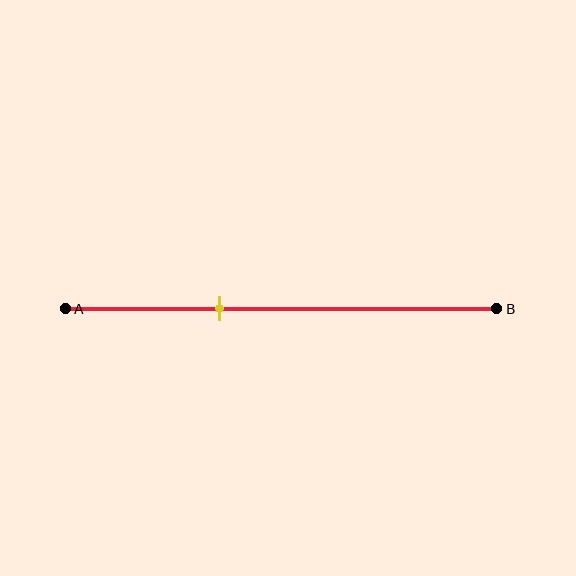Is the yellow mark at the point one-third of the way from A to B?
Yes, the mark is approximately at the one-third point.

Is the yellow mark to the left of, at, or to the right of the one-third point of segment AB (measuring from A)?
The yellow mark is approximately at the one-third point of segment AB.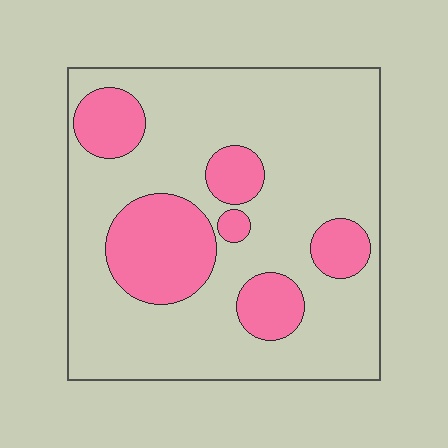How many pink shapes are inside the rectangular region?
6.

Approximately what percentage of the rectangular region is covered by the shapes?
Approximately 25%.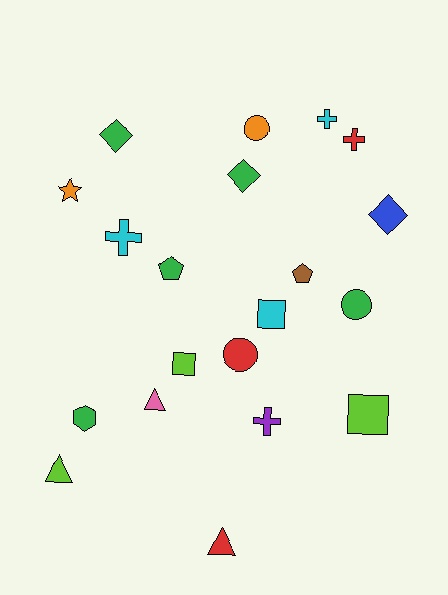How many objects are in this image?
There are 20 objects.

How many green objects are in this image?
There are 5 green objects.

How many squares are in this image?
There are 3 squares.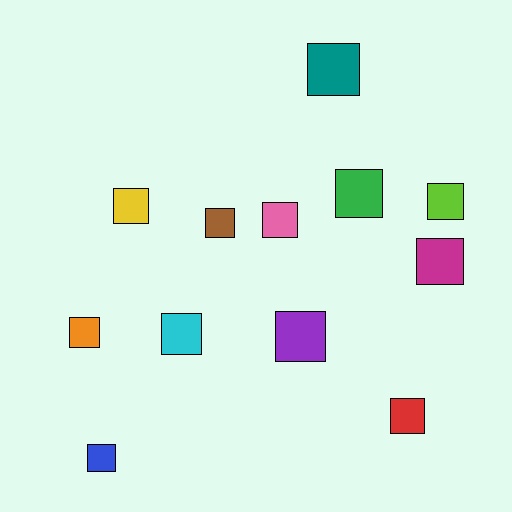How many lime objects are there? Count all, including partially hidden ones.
There is 1 lime object.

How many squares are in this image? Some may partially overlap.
There are 12 squares.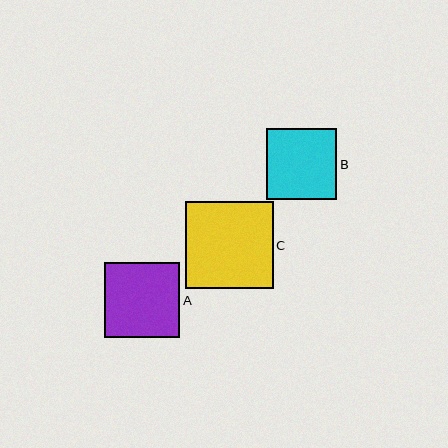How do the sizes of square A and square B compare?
Square A and square B are approximately the same size.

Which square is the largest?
Square C is the largest with a size of approximately 88 pixels.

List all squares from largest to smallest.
From largest to smallest: C, A, B.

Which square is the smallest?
Square B is the smallest with a size of approximately 71 pixels.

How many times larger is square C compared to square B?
Square C is approximately 1.2 times the size of square B.